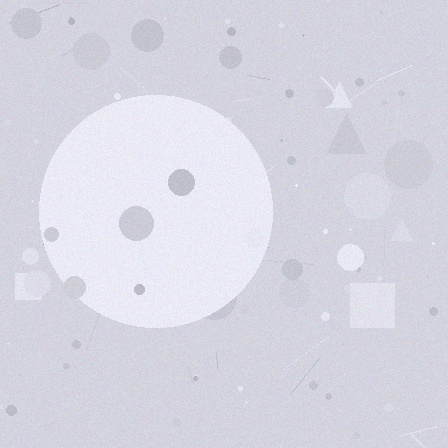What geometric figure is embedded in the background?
A circle is embedded in the background.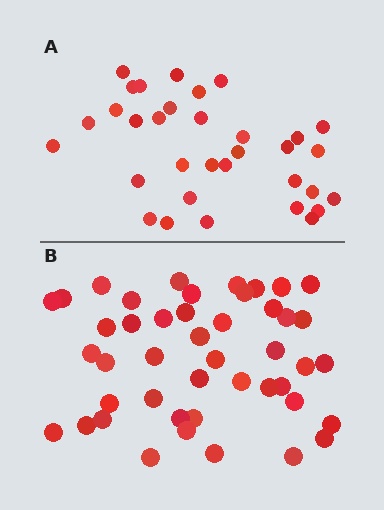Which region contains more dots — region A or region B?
Region B (the bottom region) has more dots.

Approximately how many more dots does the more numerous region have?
Region B has roughly 12 or so more dots than region A.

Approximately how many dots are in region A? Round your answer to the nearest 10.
About 30 dots. (The exact count is 33, which rounds to 30.)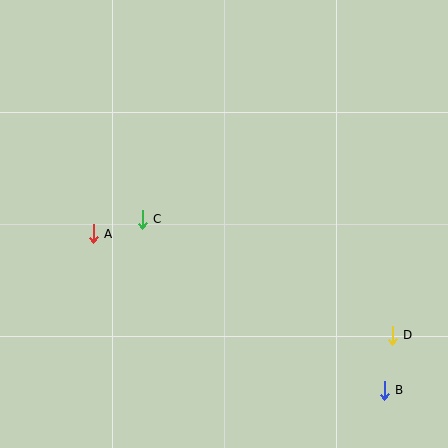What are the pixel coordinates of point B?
Point B is at (384, 390).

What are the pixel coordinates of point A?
Point A is at (93, 234).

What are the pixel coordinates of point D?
Point D is at (392, 335).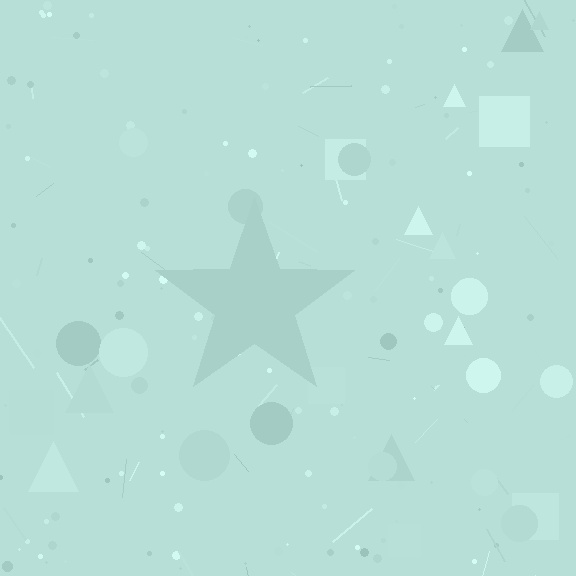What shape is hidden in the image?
A star is hidden in the image.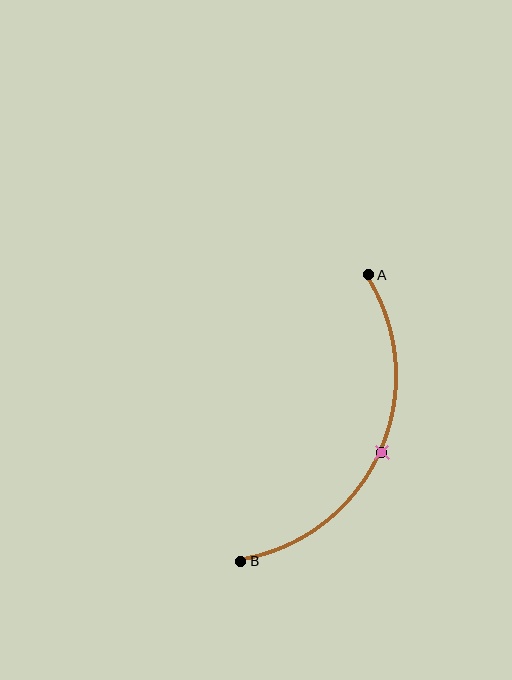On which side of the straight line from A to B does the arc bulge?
The arc bulges to the right of the straight line connecting A and B.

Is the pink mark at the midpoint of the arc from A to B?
Yes. The pink mark lies on the arc at equal arc-length from both A and B — it is the arc midpoint.